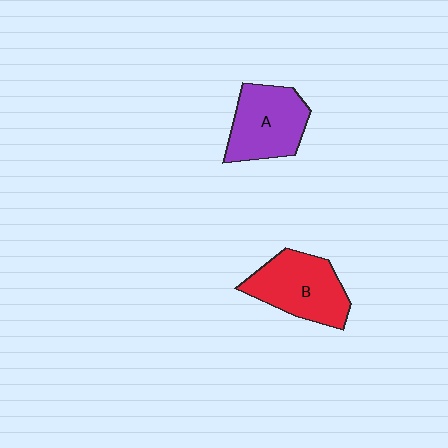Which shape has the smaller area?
Shape A (purple).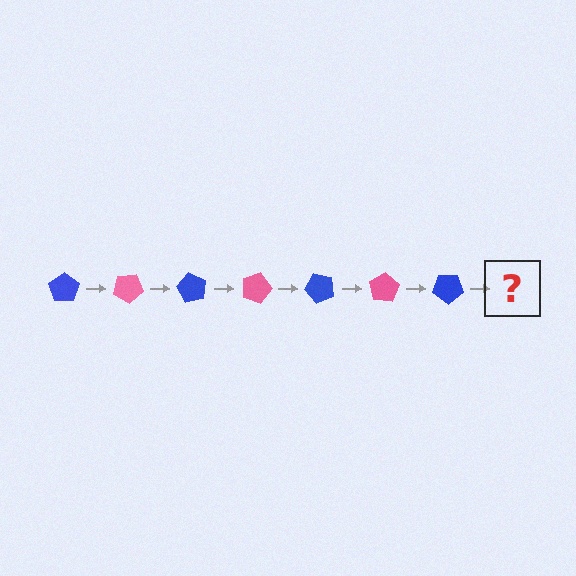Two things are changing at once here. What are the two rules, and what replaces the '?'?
The two rules are that it rotates 30 degrees each step and the color cycles through blue and pink. The '?' should be a pink pentagon, rotated 210 degrees from the start.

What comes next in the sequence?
The next element should be a pink pentagon, rotated 210 degrees from the start.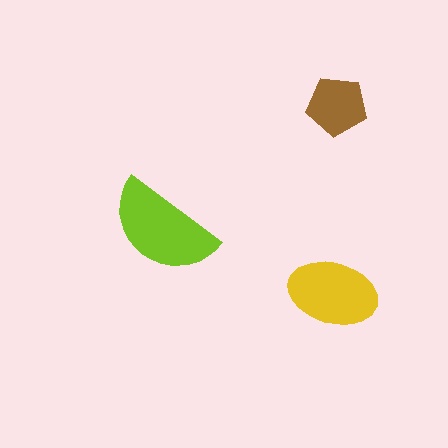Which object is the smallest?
The brown pentagon.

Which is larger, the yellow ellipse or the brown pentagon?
The yellow ellipse.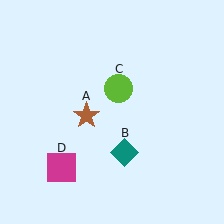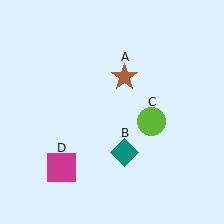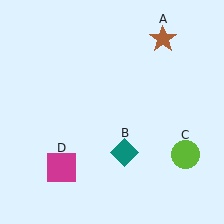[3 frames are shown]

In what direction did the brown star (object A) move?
The brown star (object A) moved up and to the right.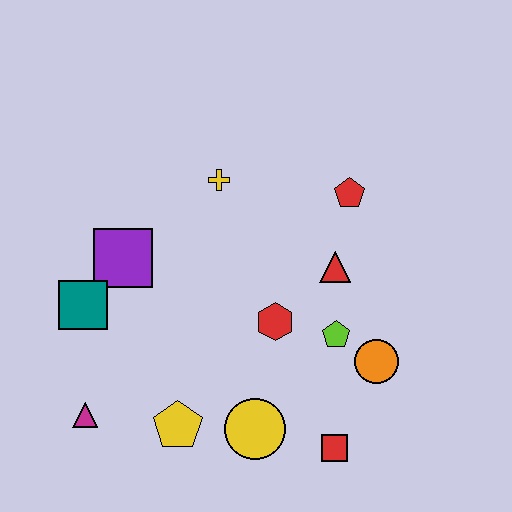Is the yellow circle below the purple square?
Yes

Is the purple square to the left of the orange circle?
Yes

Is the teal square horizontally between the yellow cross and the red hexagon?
No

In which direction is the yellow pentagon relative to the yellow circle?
The yellow pentagon is to the left of the yellow circle.